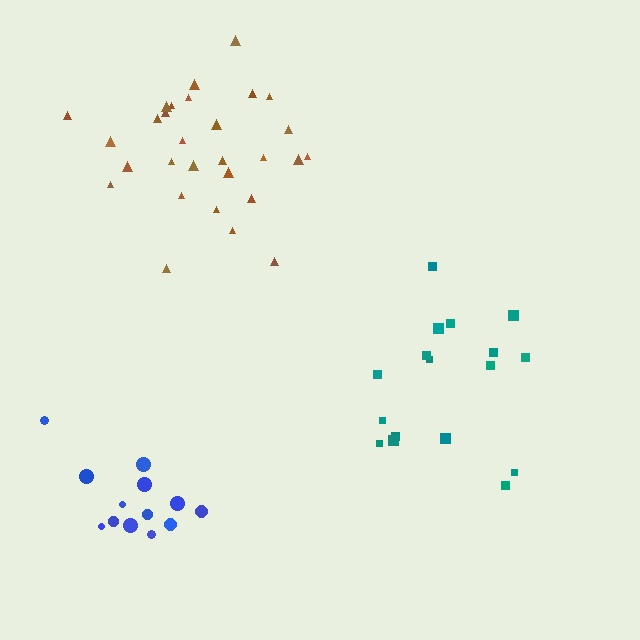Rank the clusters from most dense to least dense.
blue, brown, teal.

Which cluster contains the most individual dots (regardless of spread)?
Brown (29).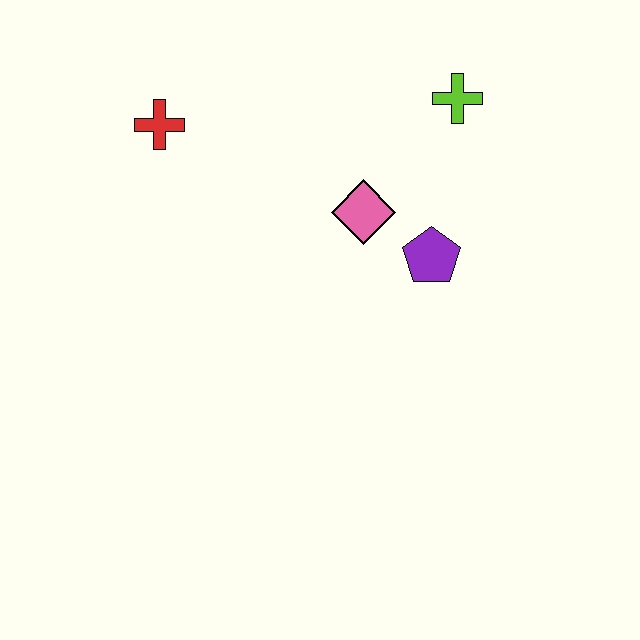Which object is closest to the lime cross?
The pink diamond is closest to the lime cross.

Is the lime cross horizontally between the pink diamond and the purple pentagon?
No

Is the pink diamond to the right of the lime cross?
No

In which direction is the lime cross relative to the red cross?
The lime cross is to the right of the red cross.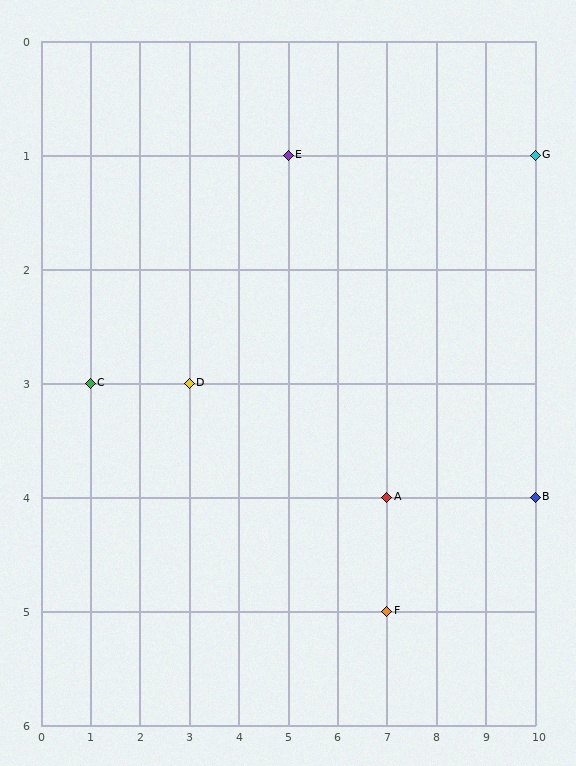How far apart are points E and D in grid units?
Points E and D are 2 columns and 2 rows apart (about 2.8 grid units diagonally).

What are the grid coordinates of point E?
Point E is at grid coordinates (5, 1).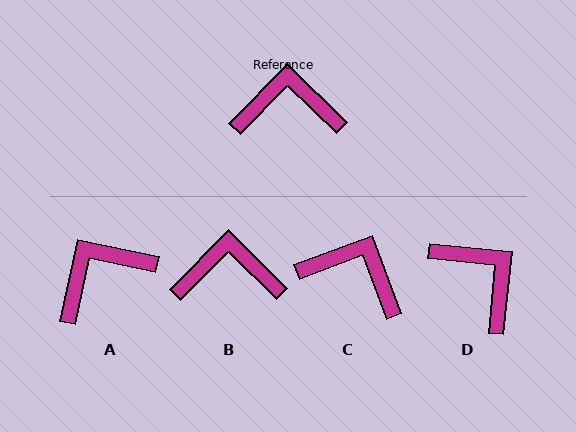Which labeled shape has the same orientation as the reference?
B.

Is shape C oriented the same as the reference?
No, it is off by about 25 degrees.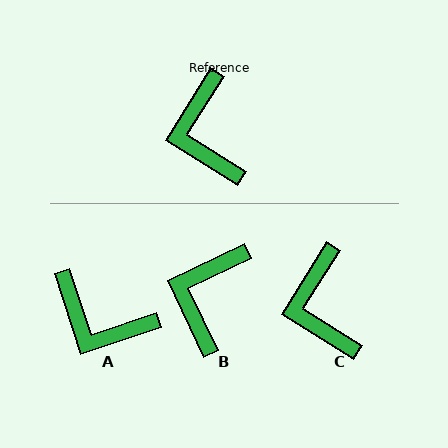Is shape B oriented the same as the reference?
No, it is off by about 32 degrees.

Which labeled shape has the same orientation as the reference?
C.